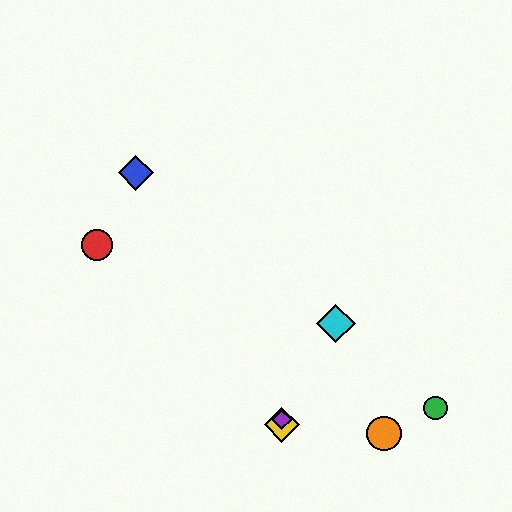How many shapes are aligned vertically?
2 shapes (the yellow diamond, the purple diamond) are aligned vertically.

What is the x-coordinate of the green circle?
The green circle is at x≈435.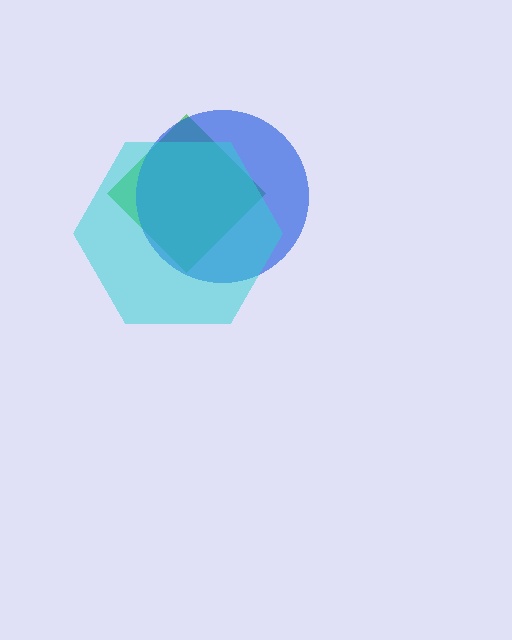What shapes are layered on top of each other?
The layered shapes are: a green diamond, a blue circle, a cyan hexagon.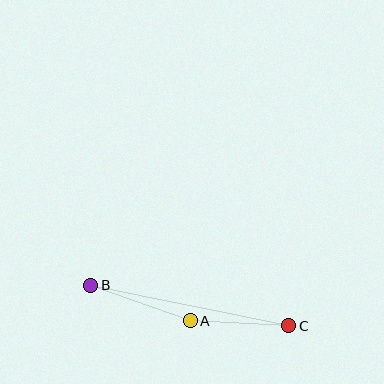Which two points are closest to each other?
Points A and C are closest to each other.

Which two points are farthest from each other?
Points B and C are farthest from each other.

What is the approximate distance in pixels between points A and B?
The distance between A and B is approximately 106 pixels.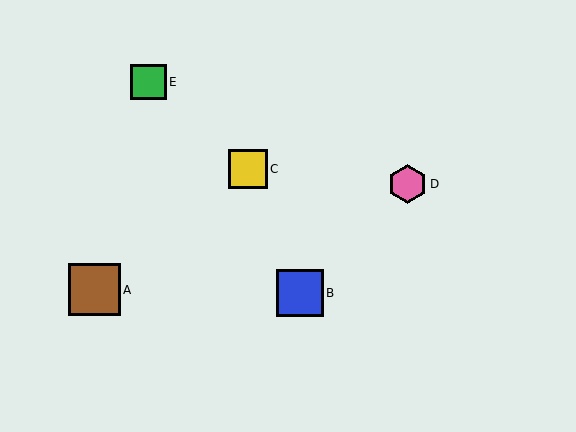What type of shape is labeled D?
Shape D is a pink hexagon.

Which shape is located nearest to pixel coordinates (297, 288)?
The blue square (labeled B) at (300, 293) is nearest to that location.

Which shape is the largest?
The brown square (labeled A) is the largest.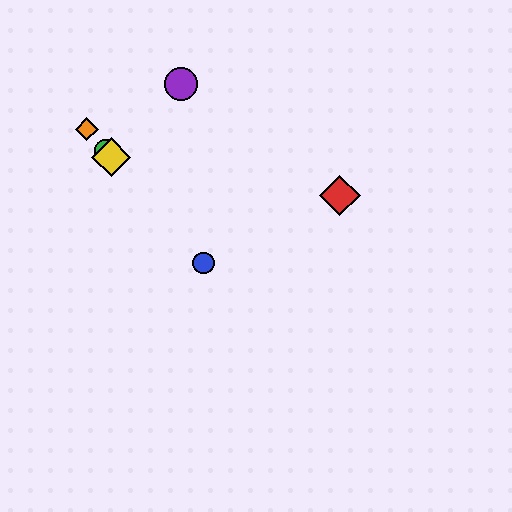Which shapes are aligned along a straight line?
The blue circle, the green circle, the yellow diamond, the orange diamond are aligned along a straight line.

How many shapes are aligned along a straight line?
4 shapes (the blue circle, the green circle, the yellow diamond, the orange diamond) are aligned along a straight line.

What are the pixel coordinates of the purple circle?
The purple circle is at (181, 84).